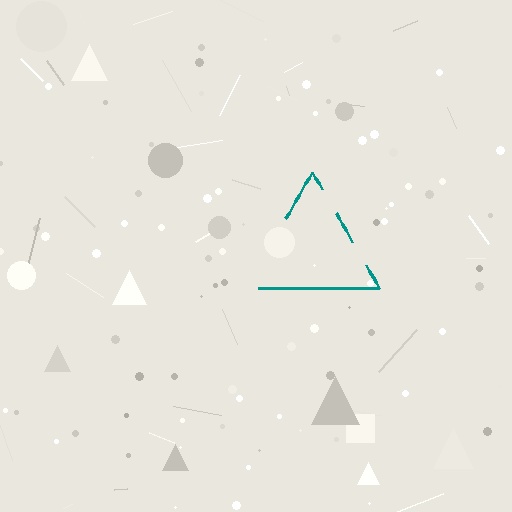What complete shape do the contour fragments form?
The contour fragments form a triangle.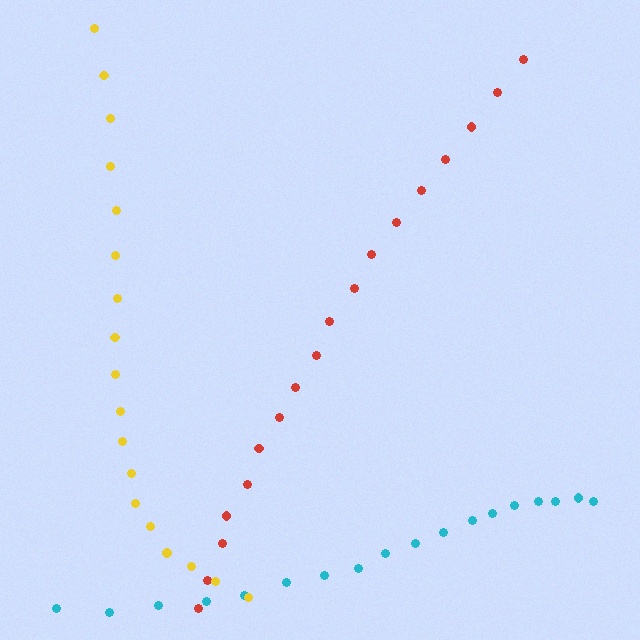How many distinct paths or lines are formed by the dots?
There are 3 distinct paths.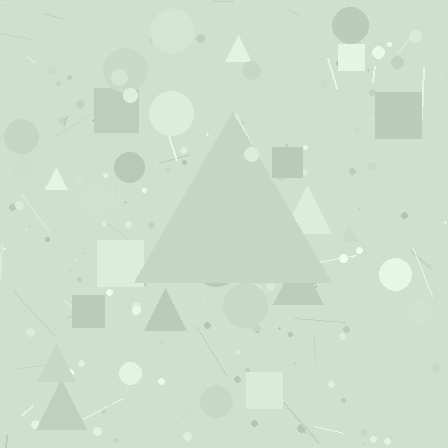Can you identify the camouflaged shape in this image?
The camouflaged shape is a triangle.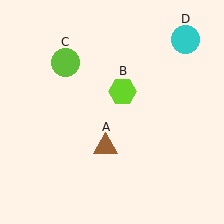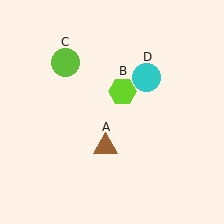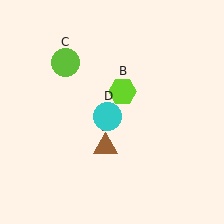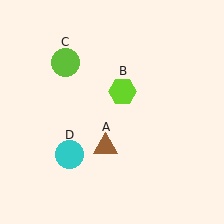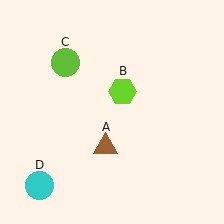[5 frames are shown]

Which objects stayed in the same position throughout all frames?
Brown triangle (object A) and lime hexagon (object B) and lime circle (object C) remained stationary.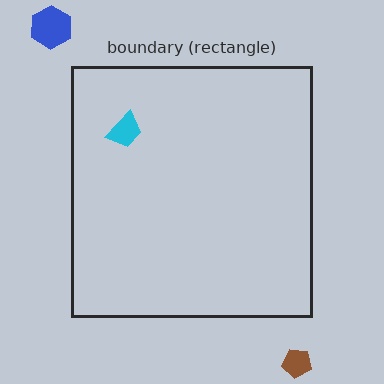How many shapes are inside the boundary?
1 inside, 2 outside.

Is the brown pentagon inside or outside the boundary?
Outside.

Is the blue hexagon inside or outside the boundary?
Outside.